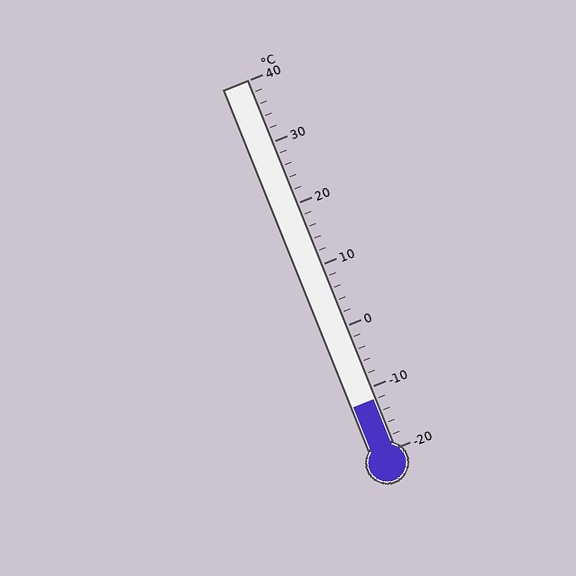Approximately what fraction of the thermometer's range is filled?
The thermometer is filled to approximately 15% of its range.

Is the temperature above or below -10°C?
The temperature is below -10°C.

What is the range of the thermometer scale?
The thermometer scale ranges from -20°C to 40°C.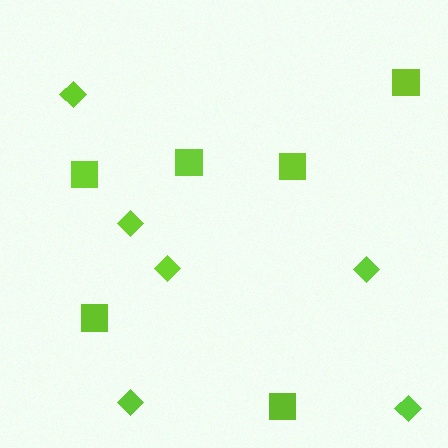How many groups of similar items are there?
There are 2 groups: one group of diamonds (6) and one group of squares (6).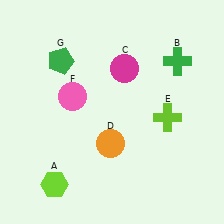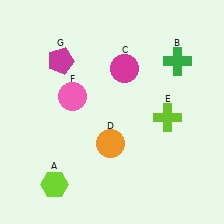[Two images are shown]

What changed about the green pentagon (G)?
In Image 1, G is green. In Image 2, it changed to magenta.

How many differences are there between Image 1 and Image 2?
There is 1 difference between the two images.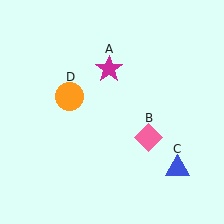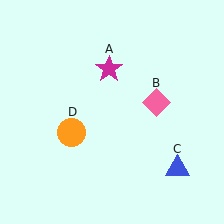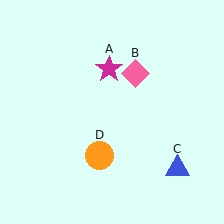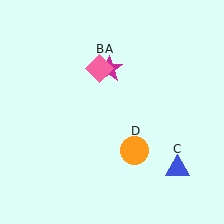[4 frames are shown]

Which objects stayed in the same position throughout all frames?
Magenta star (object A) and blue triangle (object C) remained stationary.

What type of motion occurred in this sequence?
The pink diamond (object B), orange circle (object D) rotated counterclockwise around the center of the scene.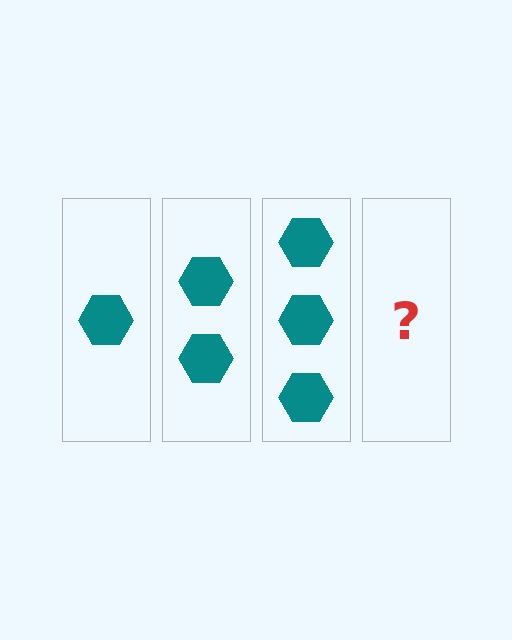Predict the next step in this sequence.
The next step is 4 hexagons.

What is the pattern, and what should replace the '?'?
The pattern is that each step adds one more hexagon. The '?' should be 4 hexagons.